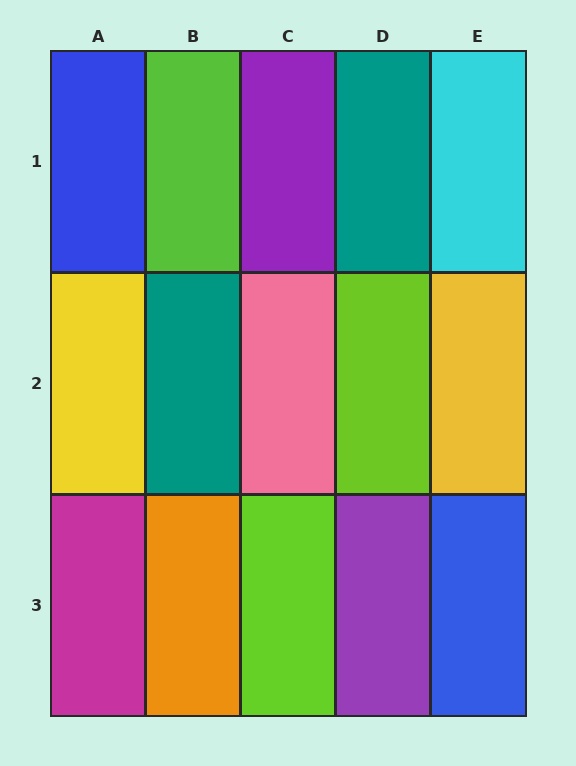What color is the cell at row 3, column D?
Purple.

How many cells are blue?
2 cells are blue.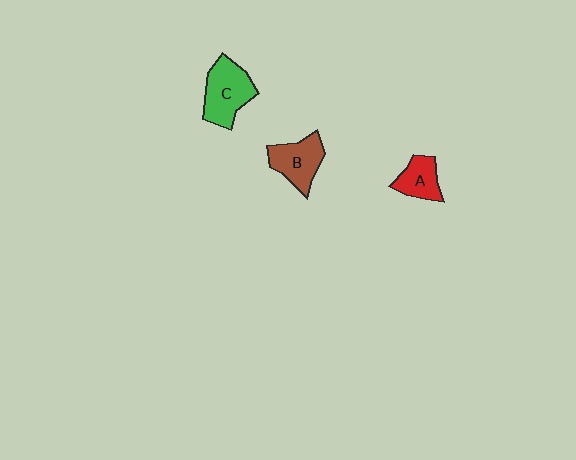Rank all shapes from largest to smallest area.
From largest to smallest: C (green), B (brown), A (red).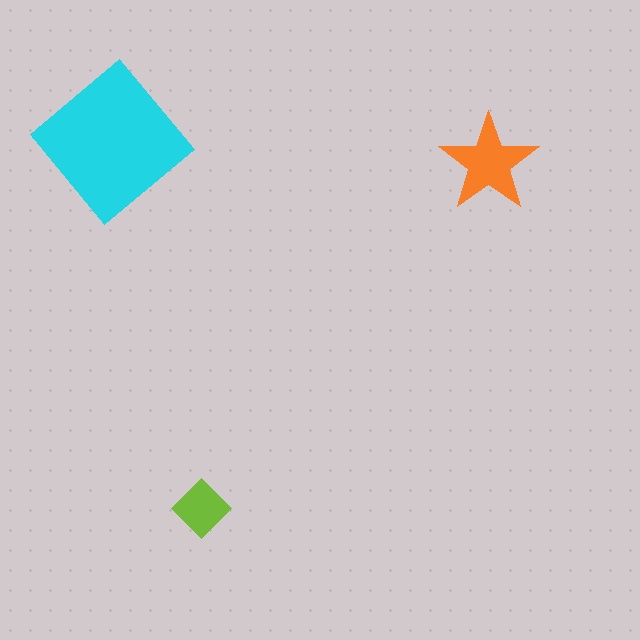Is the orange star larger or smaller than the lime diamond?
Larger.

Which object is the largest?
The cyan diamond.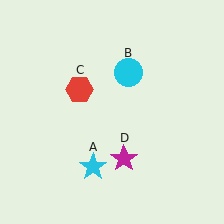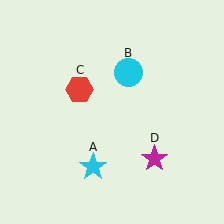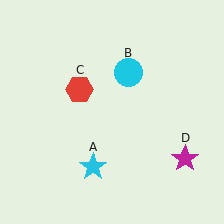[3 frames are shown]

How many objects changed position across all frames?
1 object changed position: magenta star (object D).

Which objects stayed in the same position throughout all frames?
Cyan star (object A) and cyan circle (object B) and red hexagon (object C) remained stationary.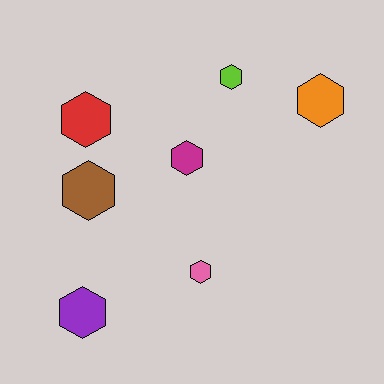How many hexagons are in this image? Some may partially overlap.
There are 7 hexagons.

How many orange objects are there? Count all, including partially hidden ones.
There is 1 orange object.